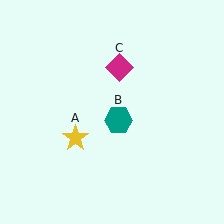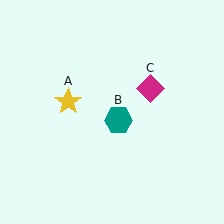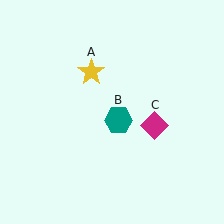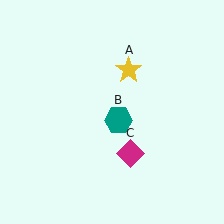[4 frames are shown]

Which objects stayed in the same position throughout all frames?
Teal hexagon (object B) remained stationary.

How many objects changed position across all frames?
2 objects changed position: yellow star (object A), magenta diamond (object C).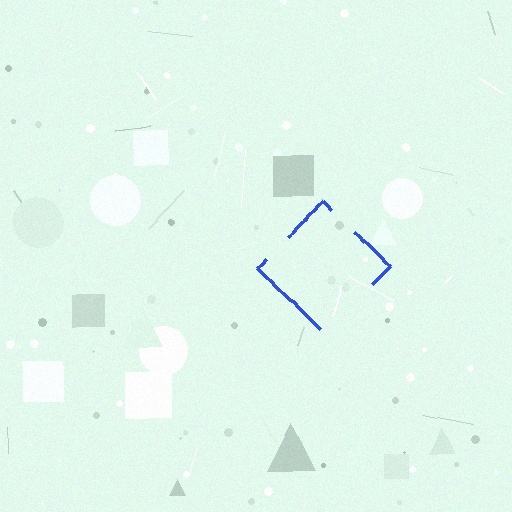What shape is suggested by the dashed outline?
The dashed outline suggests a diamond.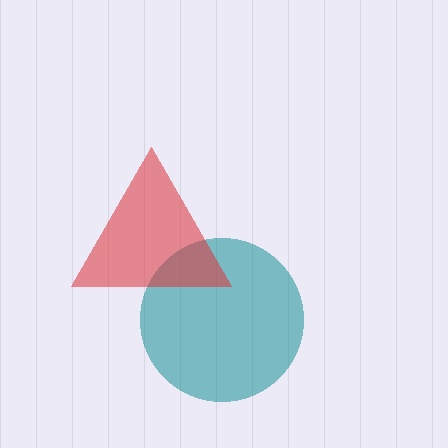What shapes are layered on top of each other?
The layered shapes are: a teal circle, a red triangle.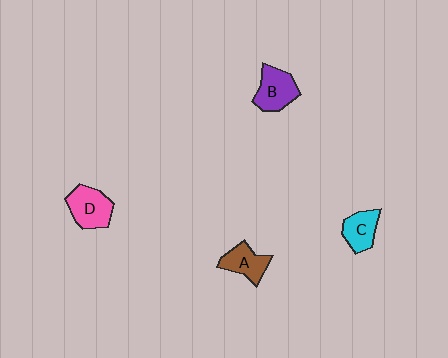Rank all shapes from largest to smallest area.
From largest to smallest: D (pink), B (purple), A (brown), C (cyan).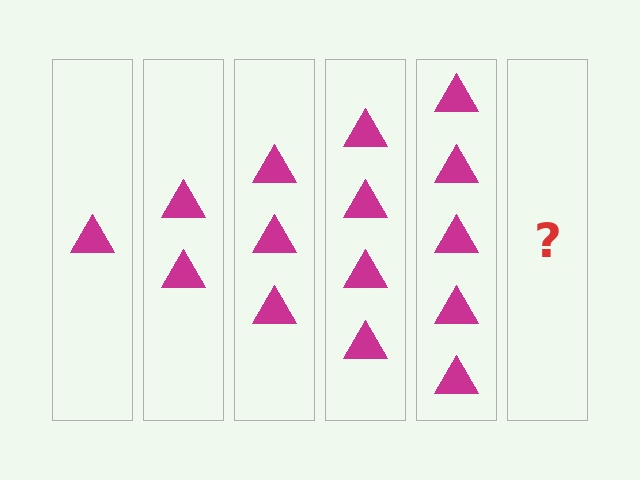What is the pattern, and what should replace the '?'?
The pattern is that each step adds one more triangle. The '?' should be 6 triangles.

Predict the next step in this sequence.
The next step is 6 triangles.